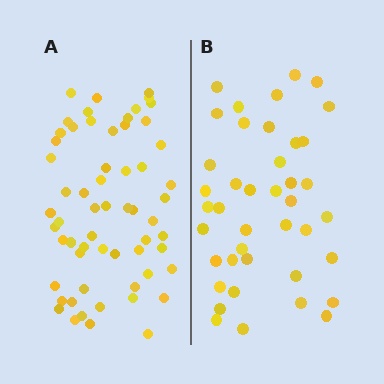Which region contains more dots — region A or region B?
Region A (the left region) has more dots.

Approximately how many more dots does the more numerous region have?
Region A has approximately 20 more dots than region B.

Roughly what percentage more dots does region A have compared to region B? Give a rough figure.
About 45% more.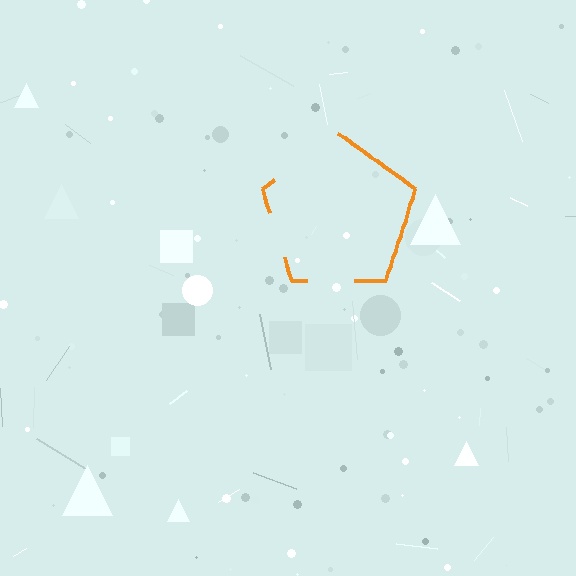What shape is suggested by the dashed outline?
The dashed outline suggests a pentagon.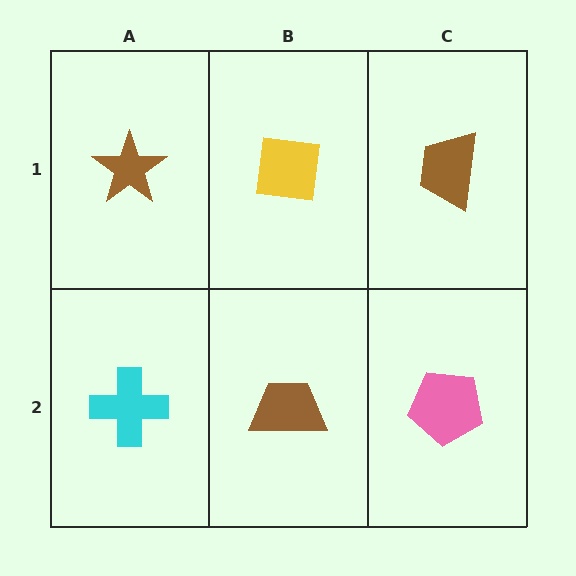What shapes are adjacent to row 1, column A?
A cyan cross (row 2, column A), a yellow square (row 1, column B).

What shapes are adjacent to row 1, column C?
A pink pentagon (row 2, column C), a yellow square (row 1, column B).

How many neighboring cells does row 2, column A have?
2.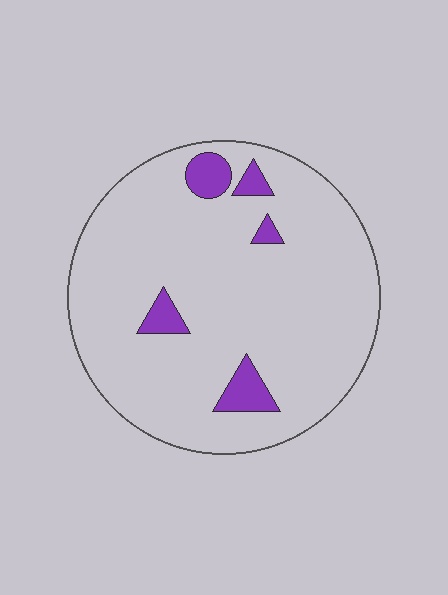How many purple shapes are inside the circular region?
5.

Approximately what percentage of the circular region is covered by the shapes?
Approximately 10%.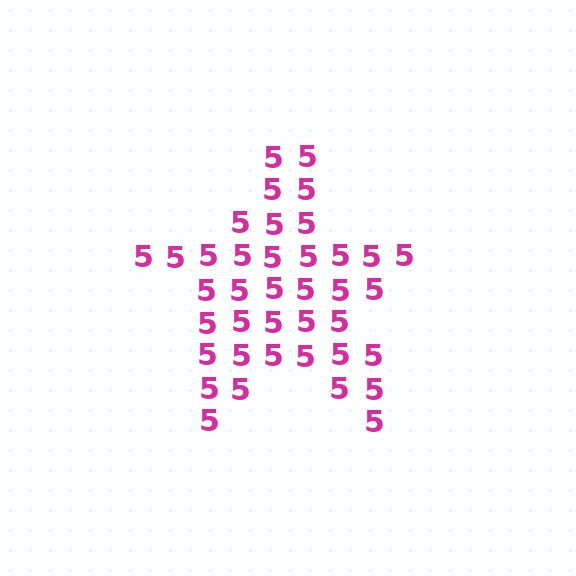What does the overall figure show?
The overall figure shows a star.